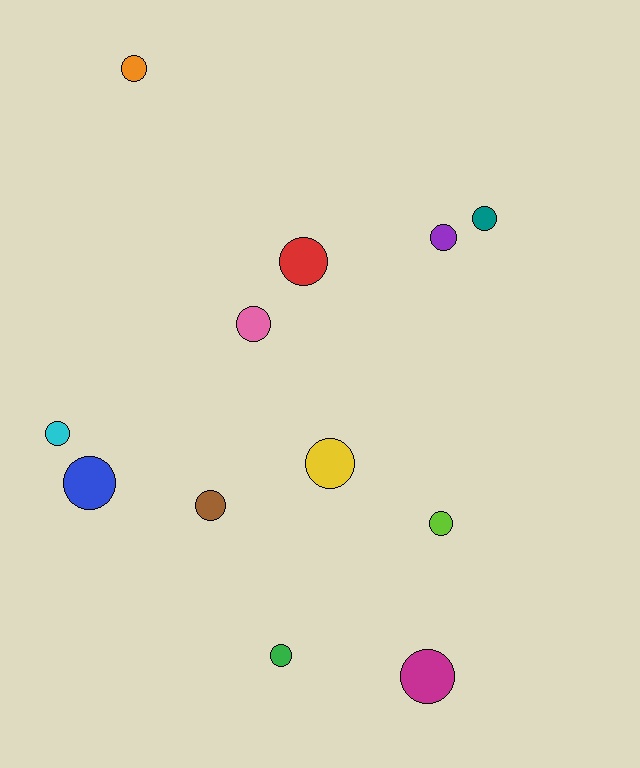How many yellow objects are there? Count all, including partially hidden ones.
There is 1 yellow object.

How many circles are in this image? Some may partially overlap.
There are 12 circles.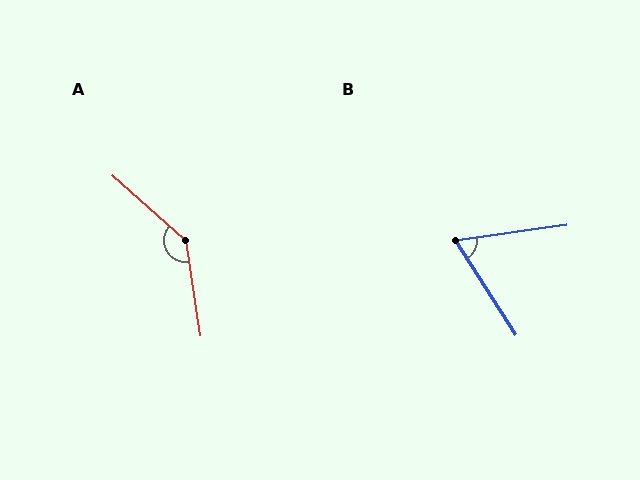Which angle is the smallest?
B, at approximately 66 degrees.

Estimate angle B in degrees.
Approximately 66 degrees.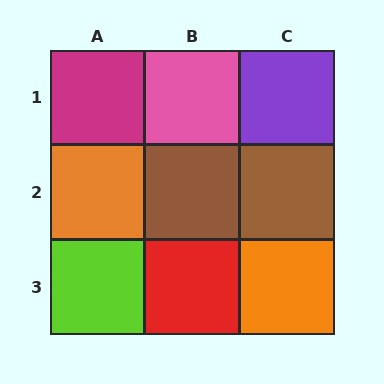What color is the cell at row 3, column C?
Orange.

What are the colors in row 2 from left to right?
Orange, brown, brown.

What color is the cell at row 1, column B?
Pink.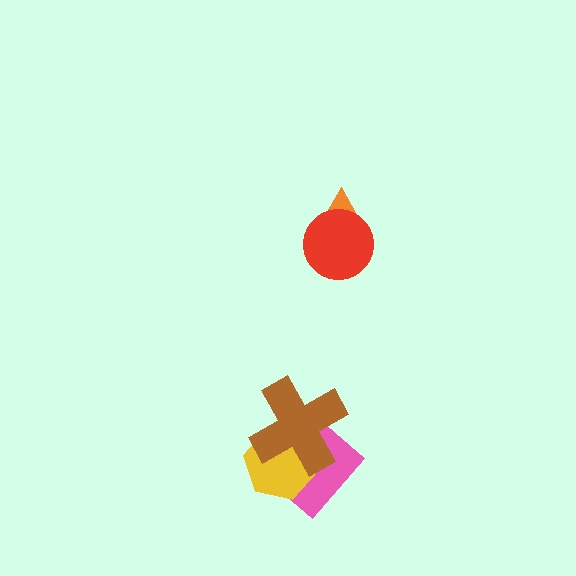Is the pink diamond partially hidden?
Yes, it is partially covered by another shape.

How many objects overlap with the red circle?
1 object overlaps with the red circle.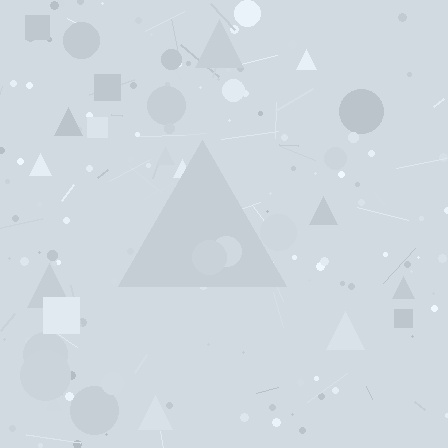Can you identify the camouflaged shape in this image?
The camouflaged shape is a triangle.